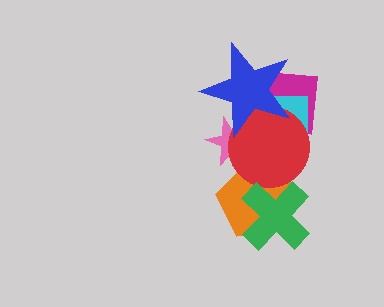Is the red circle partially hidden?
Yes, it is partially covered by another shape.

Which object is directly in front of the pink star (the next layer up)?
The red circle is directly in front of the pink star.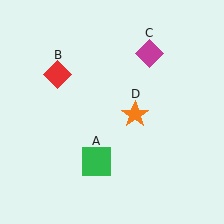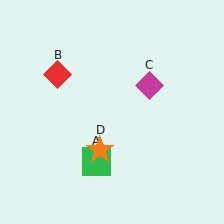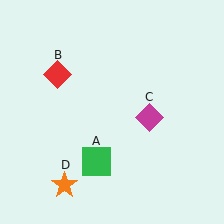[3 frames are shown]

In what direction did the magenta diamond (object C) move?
The magenta diamond (object C) moved down.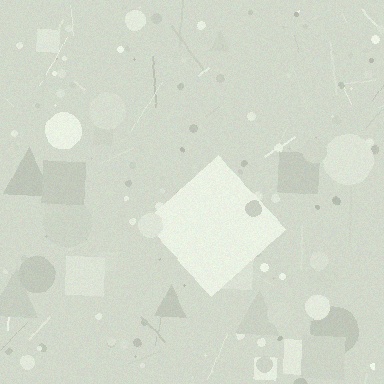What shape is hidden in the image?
A diamond is hidden in the image.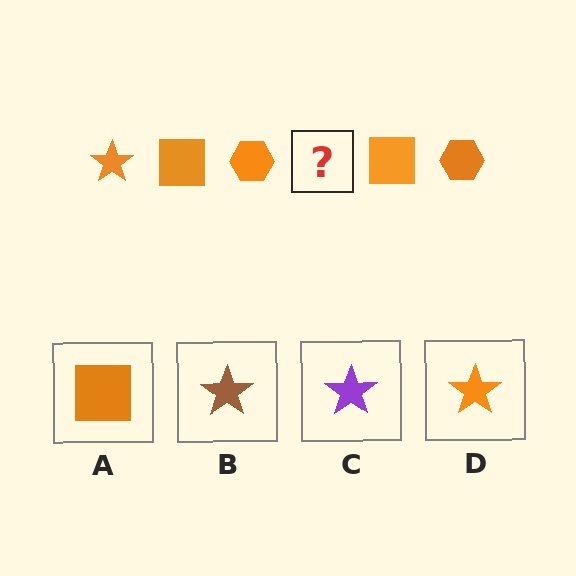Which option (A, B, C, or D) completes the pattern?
D.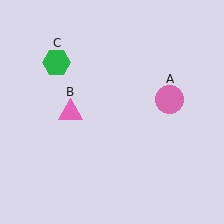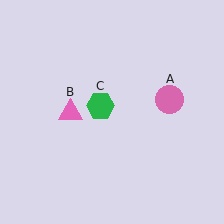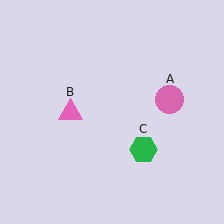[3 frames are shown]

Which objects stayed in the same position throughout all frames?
Pink circle (object A) and pink triangle (object B) remained stationary.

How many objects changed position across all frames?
1 object changed position: green hexagon (object C).